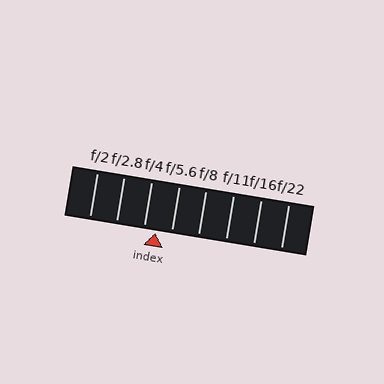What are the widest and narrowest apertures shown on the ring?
The widest aperture shown is f/2 and the narrowest is f/22.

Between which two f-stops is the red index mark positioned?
The index mark is between f/4 and f/5.6.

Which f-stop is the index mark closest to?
The index mark is closest to f/4.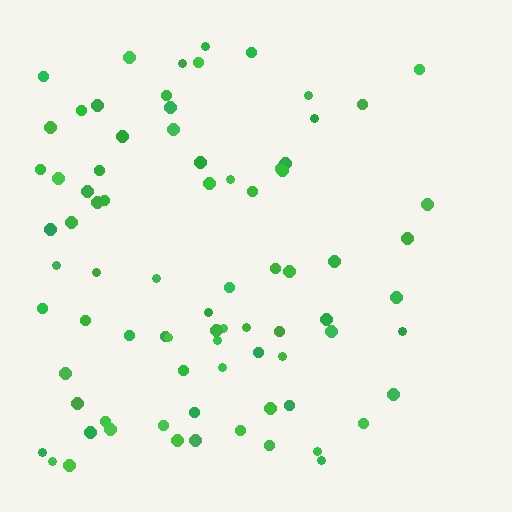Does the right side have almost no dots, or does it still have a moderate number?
Still a moderate number, just noticeably fewer than the left.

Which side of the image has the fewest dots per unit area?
The right.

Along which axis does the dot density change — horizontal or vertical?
Horizontal.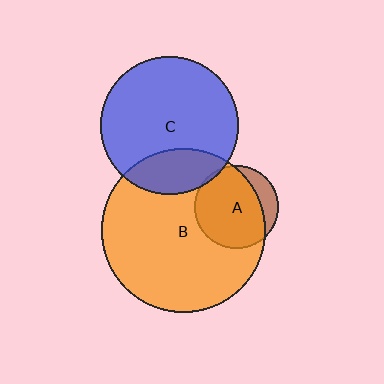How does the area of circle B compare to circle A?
Approximately 3.8 times.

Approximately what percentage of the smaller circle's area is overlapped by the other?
Approximately 5%.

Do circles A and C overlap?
Yes.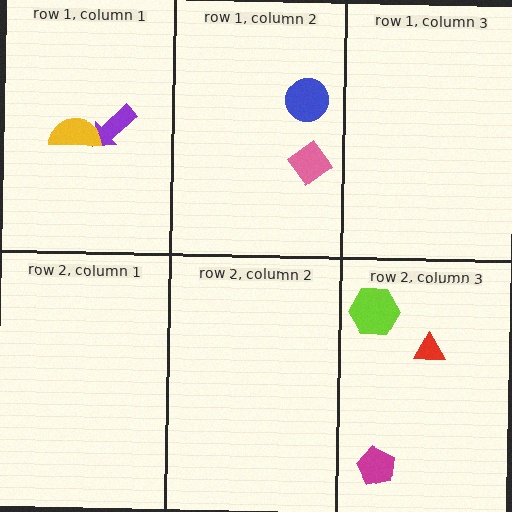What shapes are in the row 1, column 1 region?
The purple arrow, the yellow semicircle.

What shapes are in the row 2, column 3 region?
The red triangle, the lime hexagon, the magenta pentagon.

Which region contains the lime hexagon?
The row 2, column 3 region.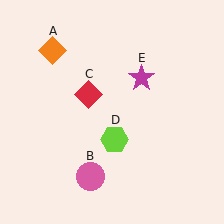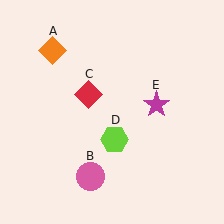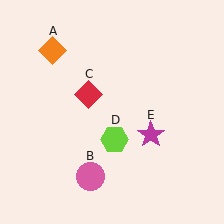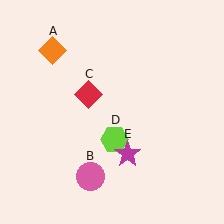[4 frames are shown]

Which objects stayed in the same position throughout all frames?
Orange diamond (object A) and pink circle (object B) and red diamond (object C) and lime hexagon (object D) remained stationary.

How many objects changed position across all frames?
1 object changed position: magenta star (object E).